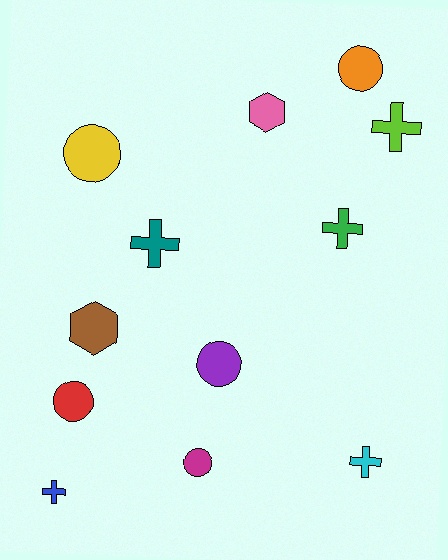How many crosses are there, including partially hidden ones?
There are 5 crosses.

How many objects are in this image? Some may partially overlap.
There are 12 objects.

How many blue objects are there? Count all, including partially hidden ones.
There is 1 blue object.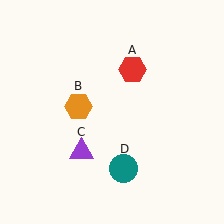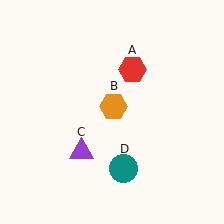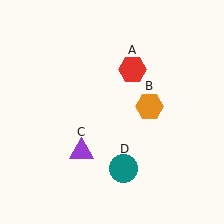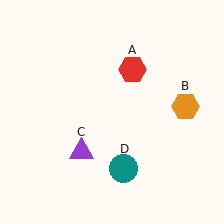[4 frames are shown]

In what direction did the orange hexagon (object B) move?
The orange hexagon (object B) moved right.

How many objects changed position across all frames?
1 object changed position: orange hexagon (object B).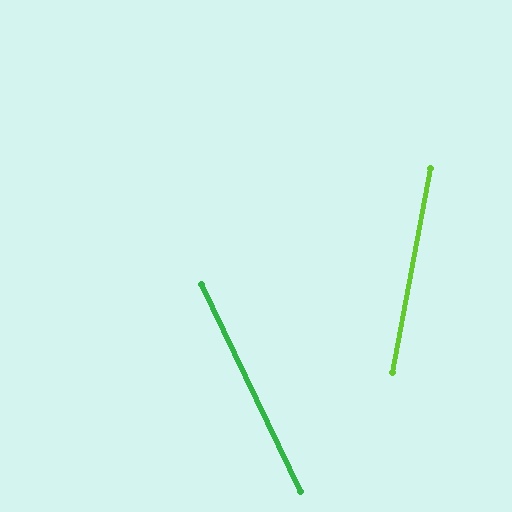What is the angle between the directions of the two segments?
Approximately 36 degrees.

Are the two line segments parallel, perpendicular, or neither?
Neither parallel nor perpendicular — they differ by about 36°.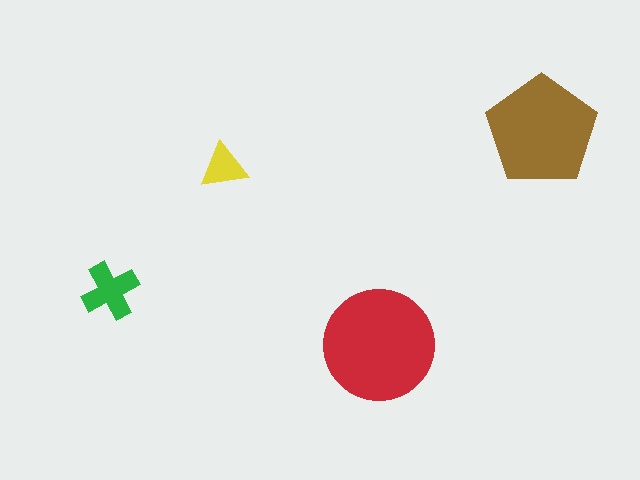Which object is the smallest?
The yellow triangle.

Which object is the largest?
The red circle.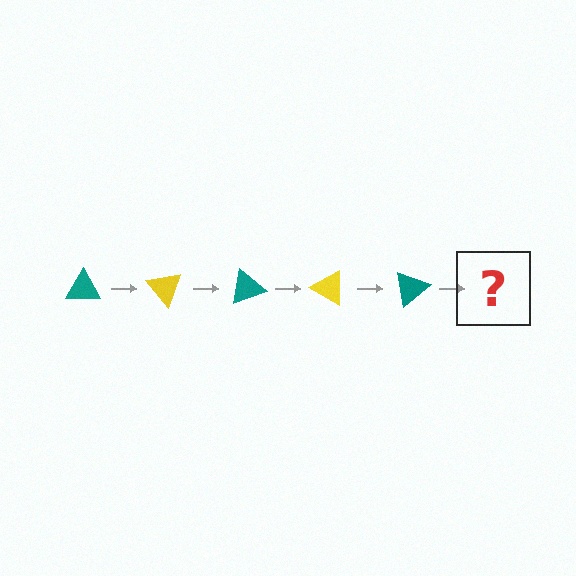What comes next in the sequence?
The next element should be a yellow triangle, rotated 250 degrees from the start.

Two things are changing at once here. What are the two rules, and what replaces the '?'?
The two rules are that it rotates 50 degrees each step and the color cycles through teal and yellow. The '?' should be a yellow triangle, rotated 250 degrees from the start.